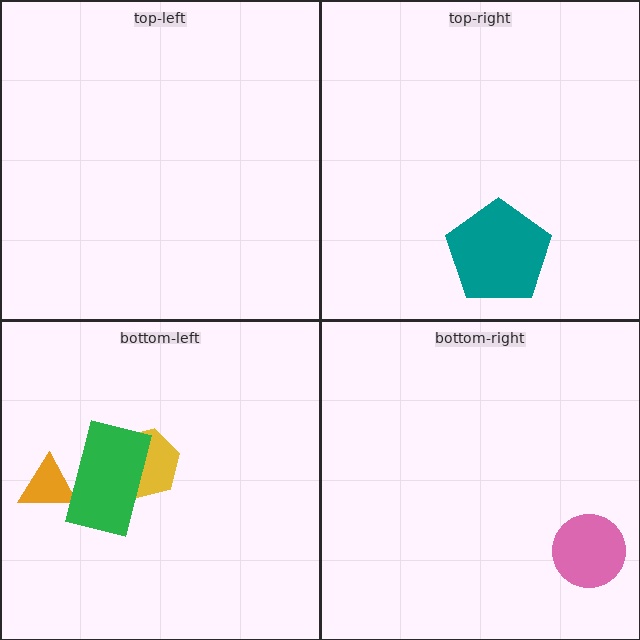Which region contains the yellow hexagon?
The bottom-left region.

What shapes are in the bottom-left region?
The yellow hexagon, the orange triangle, the green rectangle.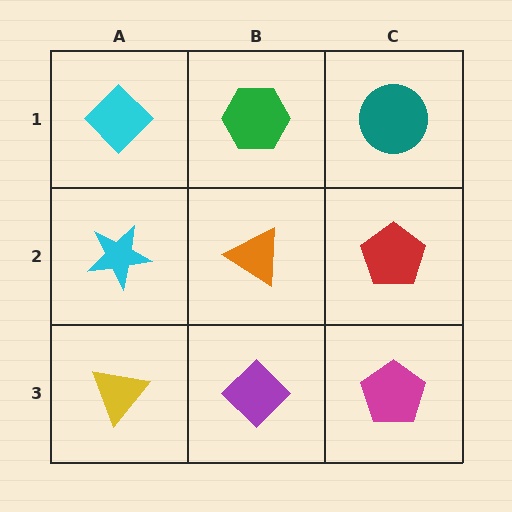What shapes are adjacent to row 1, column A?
A cyan star (row 2, column A), a green hexagon (row 1, column B).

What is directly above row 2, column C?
A teal circle.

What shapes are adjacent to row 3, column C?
A red pentagon (row 2, column C), a purple diamond (row 3, column B).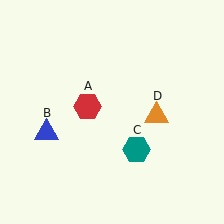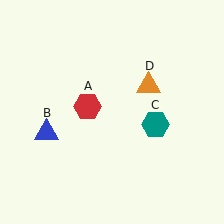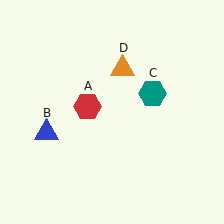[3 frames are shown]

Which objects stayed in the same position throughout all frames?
Red hexagon (object A) and blue triangle (object B) remained stationary.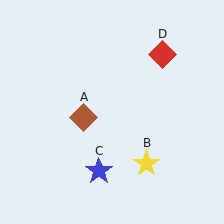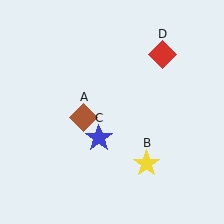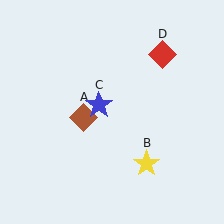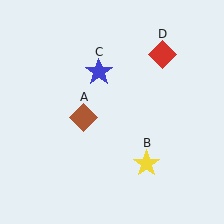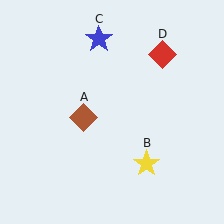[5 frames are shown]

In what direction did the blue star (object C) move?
The blue star (object C) moved up.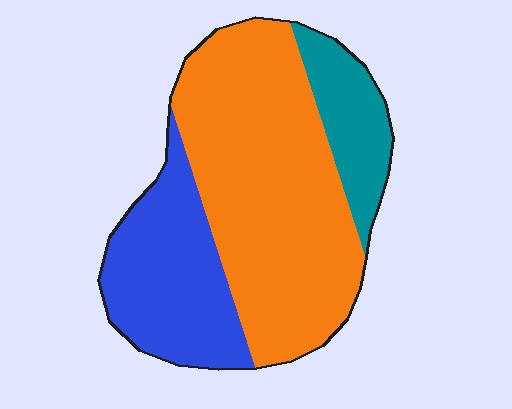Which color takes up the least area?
Teal, at roughly 15%.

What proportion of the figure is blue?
Blue covers 28% of the figure.